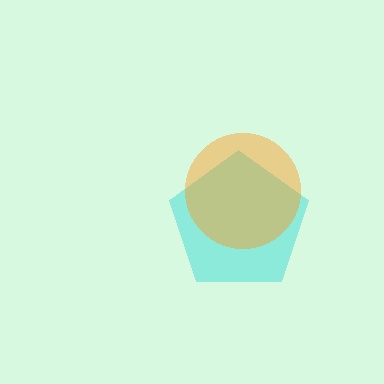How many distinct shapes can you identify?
There are 2 distinct shapes: a cyan pentagon, an orange circle.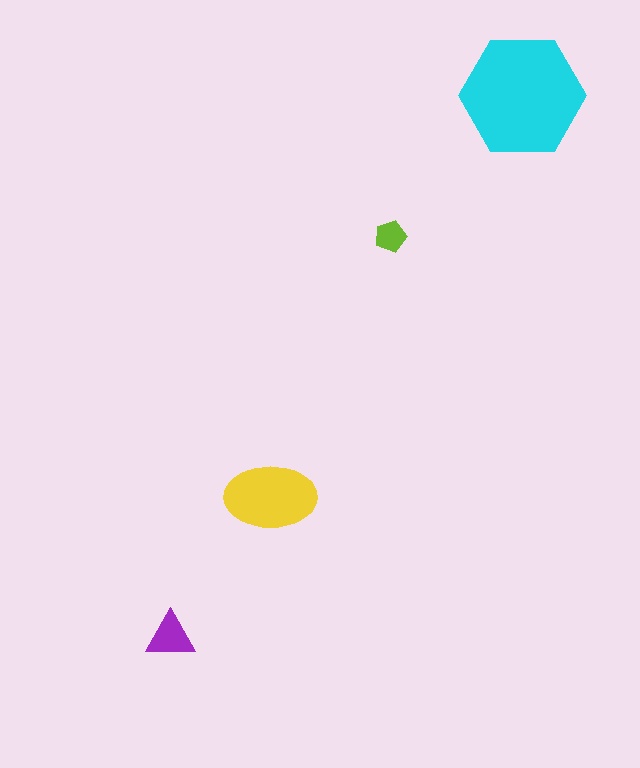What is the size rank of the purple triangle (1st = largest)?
3rd.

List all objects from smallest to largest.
The lime pentagon, the purple triangle, the yellow ellipse, the cyan hexagon.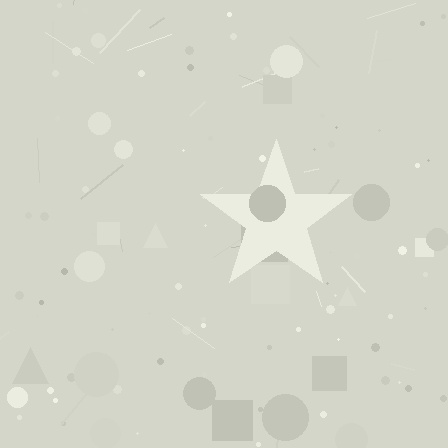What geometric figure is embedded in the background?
A star is embedded in the background.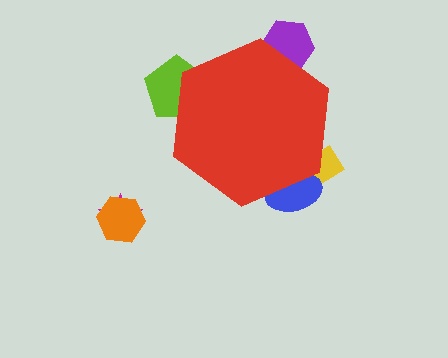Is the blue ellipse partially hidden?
Yes, the blue ellipse is partially hidden behind the red hexagon.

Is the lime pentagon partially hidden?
Yes, the lime pentagon is partially hidden behind the red hexagon.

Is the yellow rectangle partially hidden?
Yes, the yellow rectangle is partially hidden behind the red hexagon.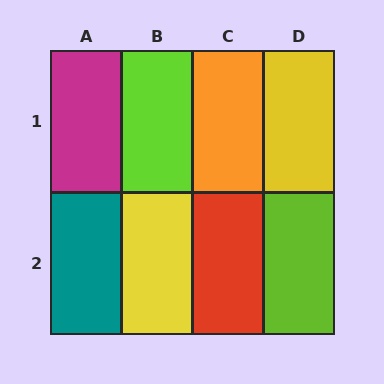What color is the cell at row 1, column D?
Yellow.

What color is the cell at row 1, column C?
Orange.